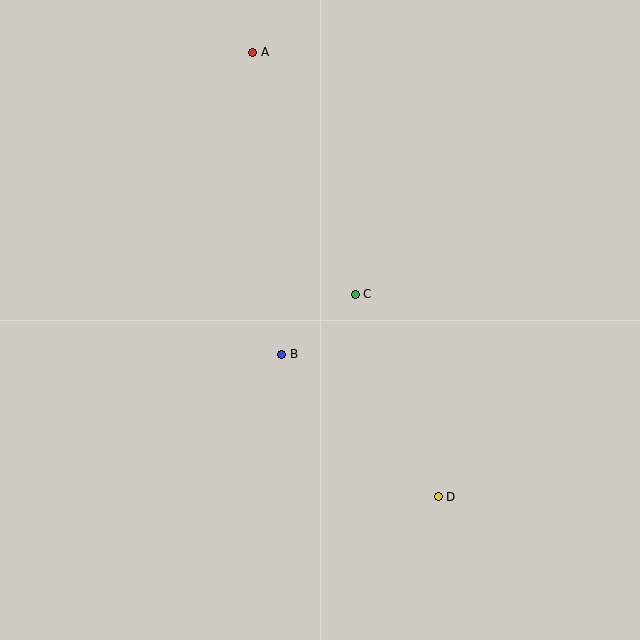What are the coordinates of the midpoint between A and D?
The midpoint between A and D is at (345, 274).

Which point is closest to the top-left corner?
Point A is closest to the top-left corner.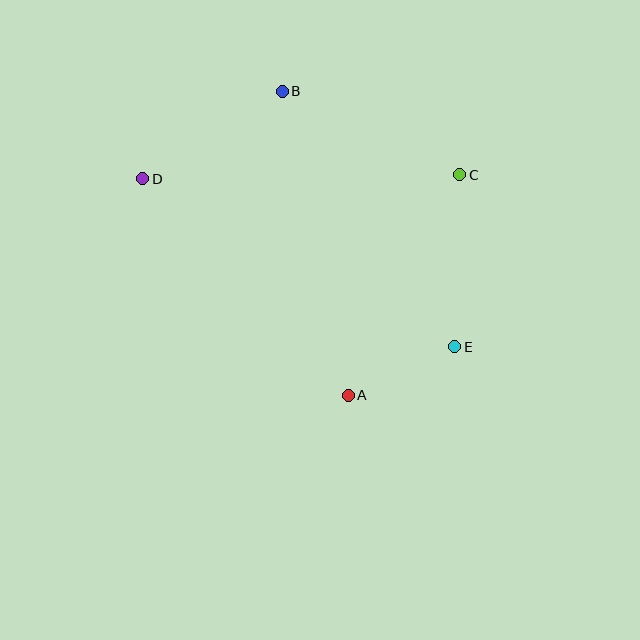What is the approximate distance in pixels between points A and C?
The distance between A and C is approximately 247 pixels.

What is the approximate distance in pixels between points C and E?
The distance between C and E is approximately 172 pixels.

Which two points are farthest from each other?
Points D and E are farthest from each other.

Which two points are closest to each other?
Points A and E are closest to each other.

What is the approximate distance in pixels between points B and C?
The distance between B and C is approximately 196 pixels.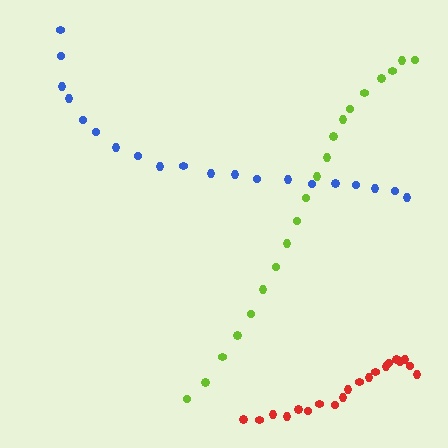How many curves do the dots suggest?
There are 3 distinct paths.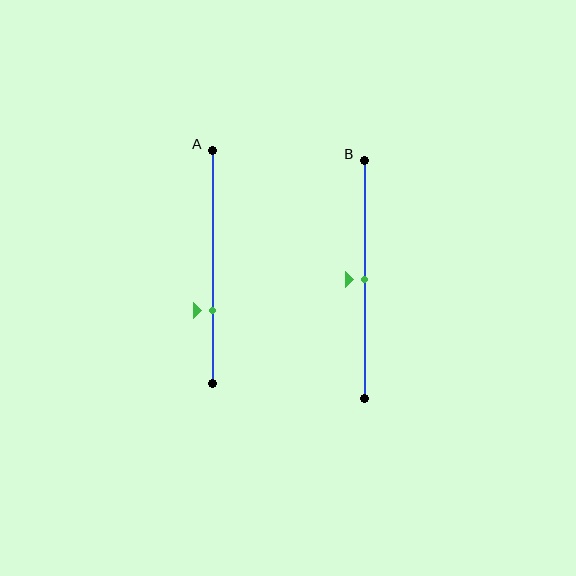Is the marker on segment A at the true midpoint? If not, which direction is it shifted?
No, the marker on segment A is shifted downward by about 18% of the segment length.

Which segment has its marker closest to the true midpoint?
Segment B has its marker closest to the true midpoint.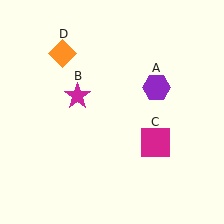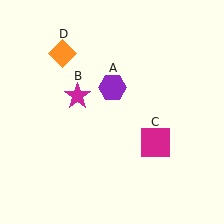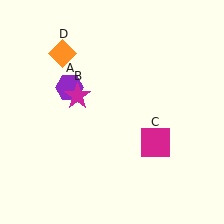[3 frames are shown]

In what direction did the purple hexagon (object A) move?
The purple hexagon (object A) moved left.